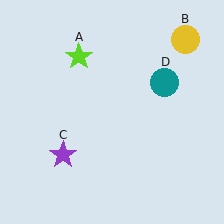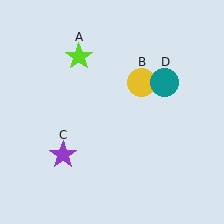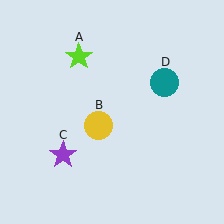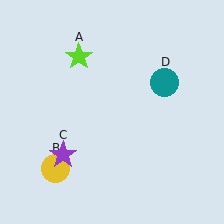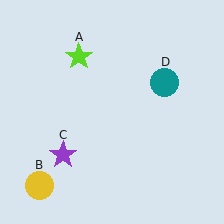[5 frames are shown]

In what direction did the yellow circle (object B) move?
The yellow circle (object B) moved down and to the left.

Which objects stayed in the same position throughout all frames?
Lime star (object A) and purple star (object C) and teal circle (object D) remained stationary.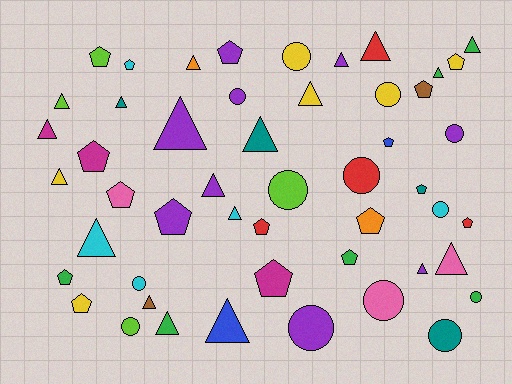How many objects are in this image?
There are 50 objects.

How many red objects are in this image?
There are 4 red objects.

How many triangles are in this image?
There are 20 triangles.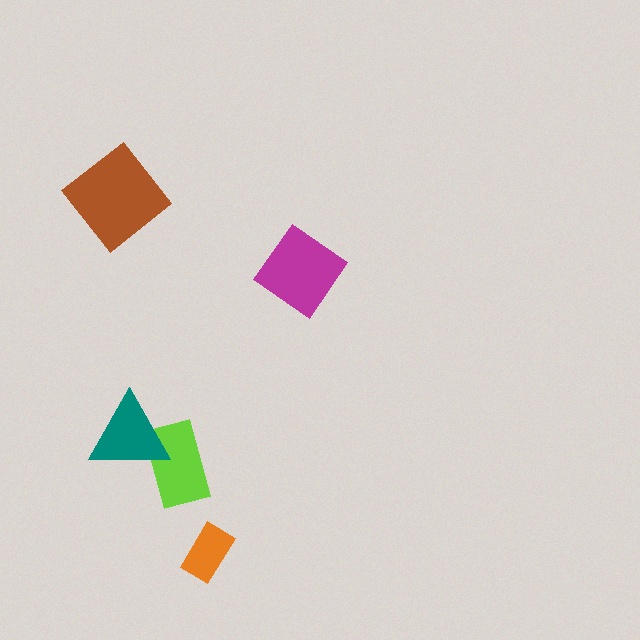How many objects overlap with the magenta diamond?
0 objects overlap with the magenta diamond.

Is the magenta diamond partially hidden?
No, no other shape covers it.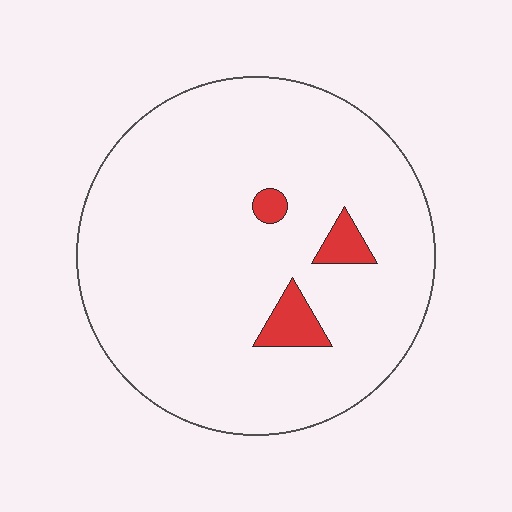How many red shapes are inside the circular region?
3.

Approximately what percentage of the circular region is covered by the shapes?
Approximately 5%.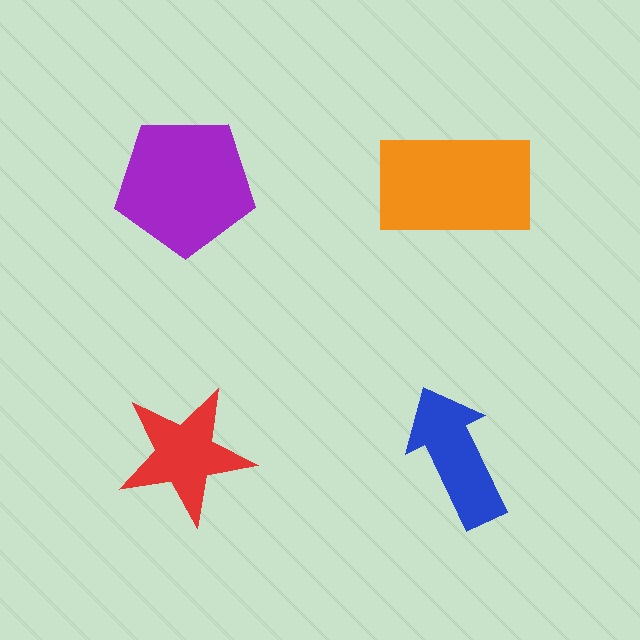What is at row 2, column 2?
A blue arrow.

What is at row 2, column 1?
A red star.